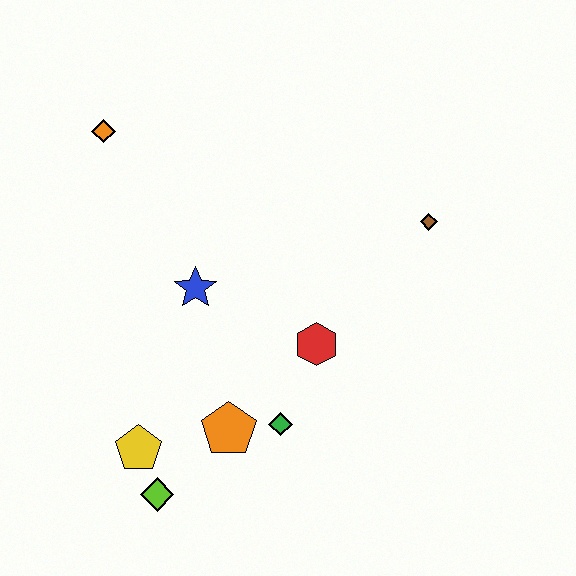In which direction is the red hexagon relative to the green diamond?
The red hexagon is above the green diamond.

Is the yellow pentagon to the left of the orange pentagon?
Yes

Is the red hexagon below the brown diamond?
Yes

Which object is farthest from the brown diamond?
The lime diamond is farthest from the brown diamond.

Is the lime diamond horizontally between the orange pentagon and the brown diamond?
No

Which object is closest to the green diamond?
The orange pentagon is closest to the green diamond.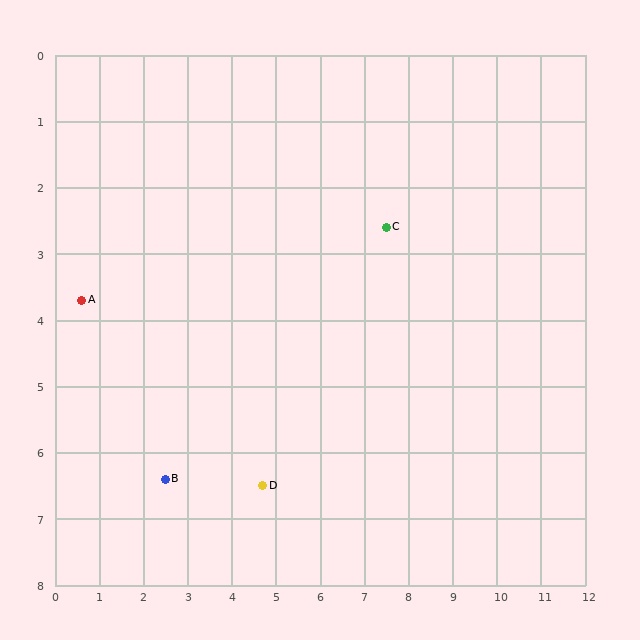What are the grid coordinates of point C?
Point C is at approximately (7.5, 2.6).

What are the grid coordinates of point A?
Point A is at approximately (0.6, 3.7).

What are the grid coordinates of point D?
Point D is at approximately (4.7, 6.5).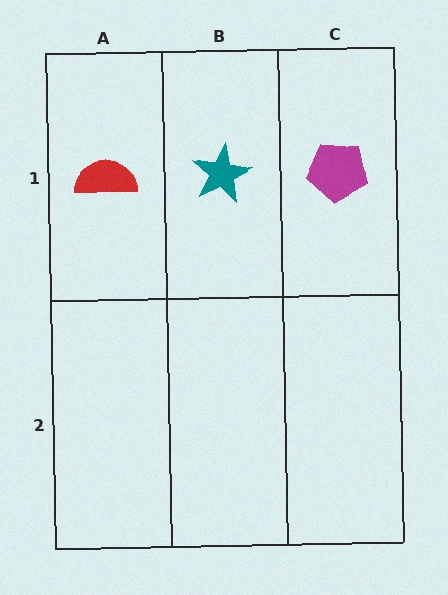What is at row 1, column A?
A red semicircle.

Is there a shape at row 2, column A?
No, that cell is empty.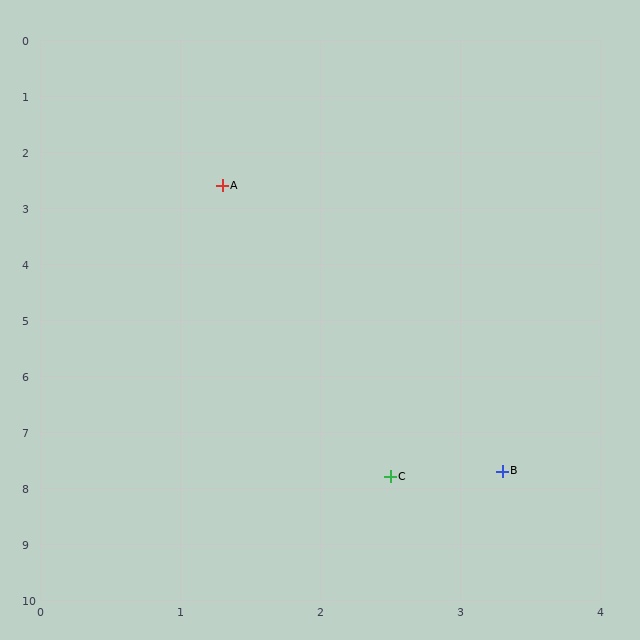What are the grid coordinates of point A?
Point A is at approximately (1.3, 2.6).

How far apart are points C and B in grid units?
Points C and B are about 0.8 grid units apart.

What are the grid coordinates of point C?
Point C is at approximately (2.5, 7.8).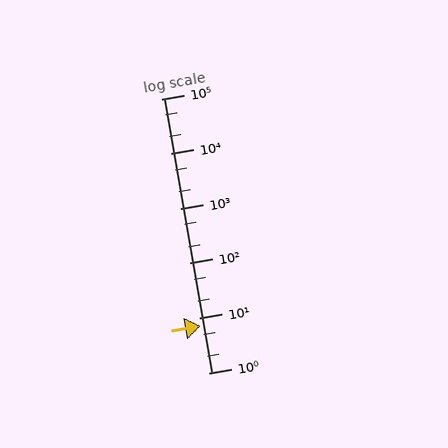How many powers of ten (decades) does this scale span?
The scale spans 5 decades, from 1 to 100000.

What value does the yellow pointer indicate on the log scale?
The pointer indicates approximately 7.2.